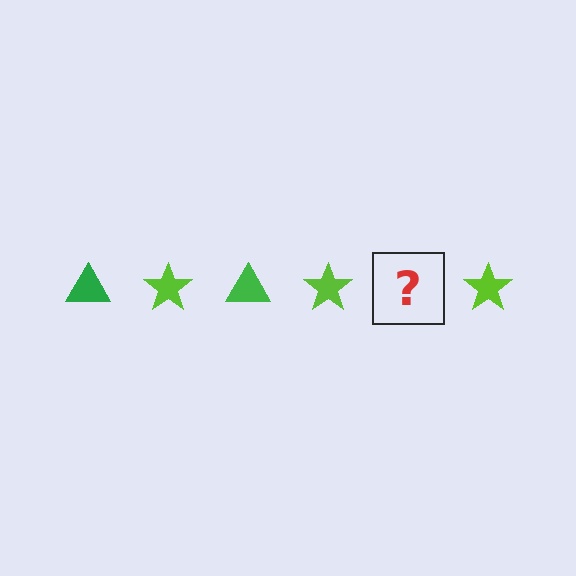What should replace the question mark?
The question mark should be replaced with a green triangle.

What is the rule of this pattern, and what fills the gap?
The rule is that the pattern alternates between green triangle and lime star. The gap should be filled with a green triangle.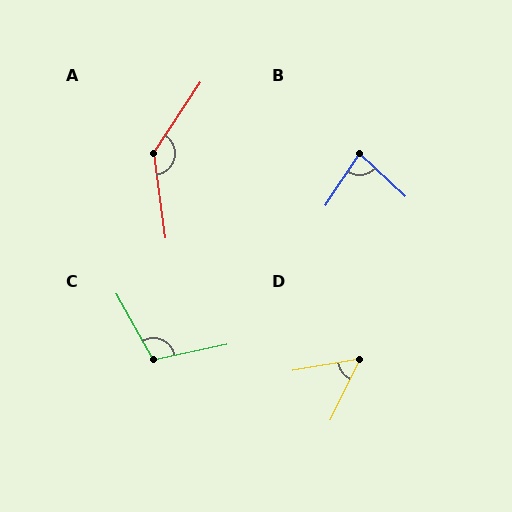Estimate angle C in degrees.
Approximately 107 degrees.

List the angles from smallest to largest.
D (54°), B (80°), C (107°), A (139°).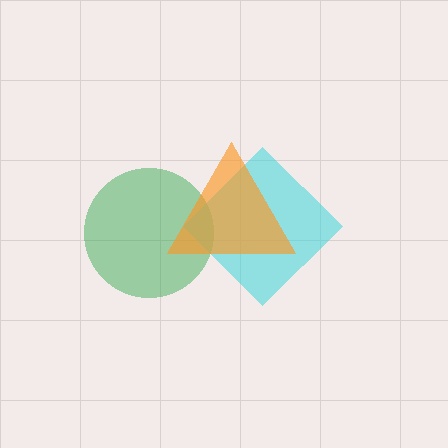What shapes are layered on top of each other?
The layered shapes are: a green circle, a cyan diamond, an orange triangle.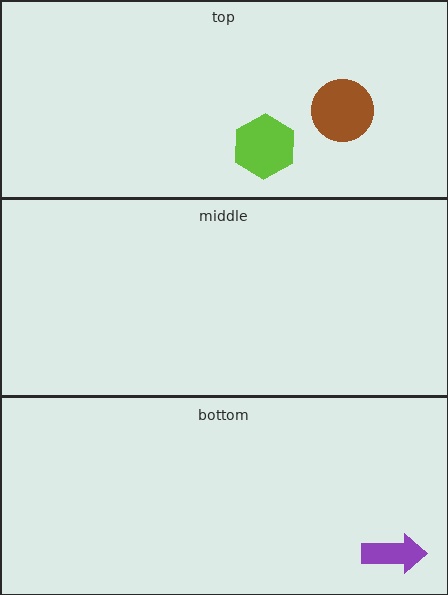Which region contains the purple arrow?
The bottom region.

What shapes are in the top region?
The lime hexagon, the brown circle.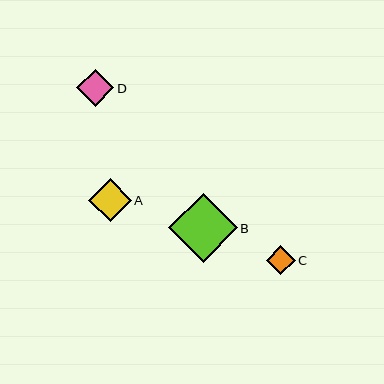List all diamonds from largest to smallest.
From largest to smallest: B, A, D, C.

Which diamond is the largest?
Diamond B is the largest with a size of approximately 69 pixels.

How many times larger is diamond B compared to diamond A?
Diamond B is approximately 1.6 times the size of diamond A.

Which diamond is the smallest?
Diamond C is the smallest with a size of approximately 29 pixels.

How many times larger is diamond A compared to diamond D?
Diamond A is approximately 1.1 times the size of diamond D.